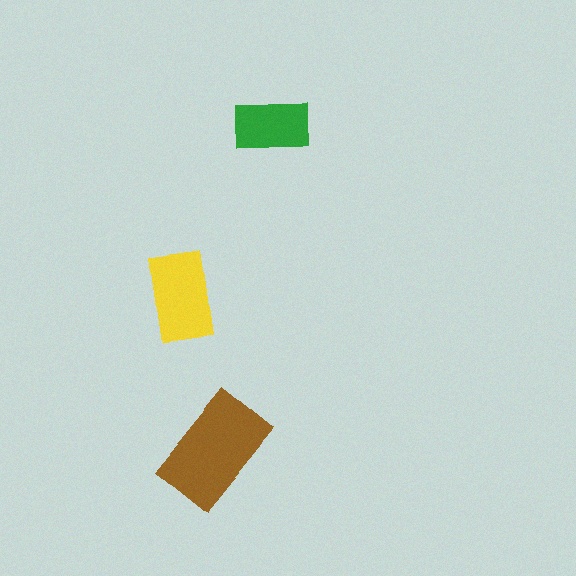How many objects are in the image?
There are 3 objects in the image.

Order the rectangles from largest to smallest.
the brown one, the yellow one, the green one.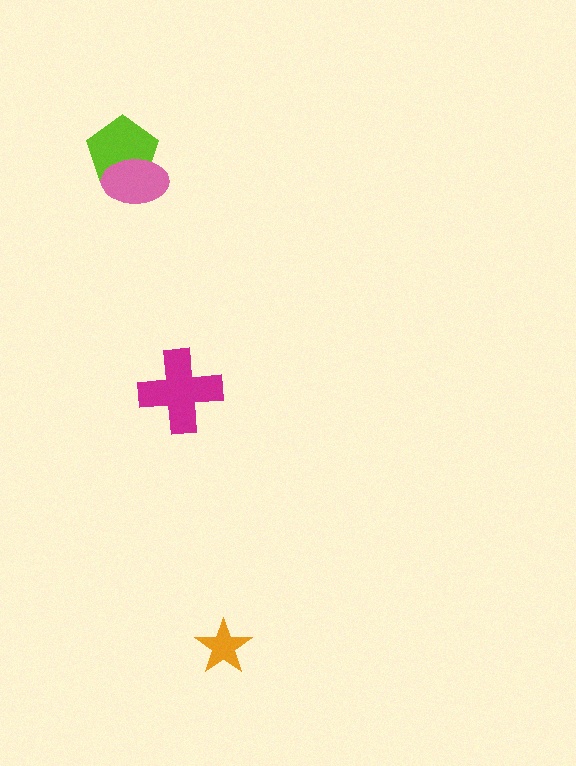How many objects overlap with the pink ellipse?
1 object overlaps with the pink ellipse.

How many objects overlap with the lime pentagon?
1 object overlaps with the lime pentagon.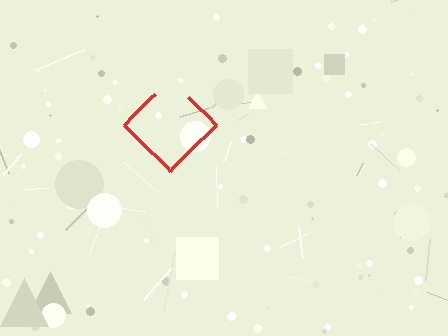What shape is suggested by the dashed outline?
The dashed outline suggests a diamond.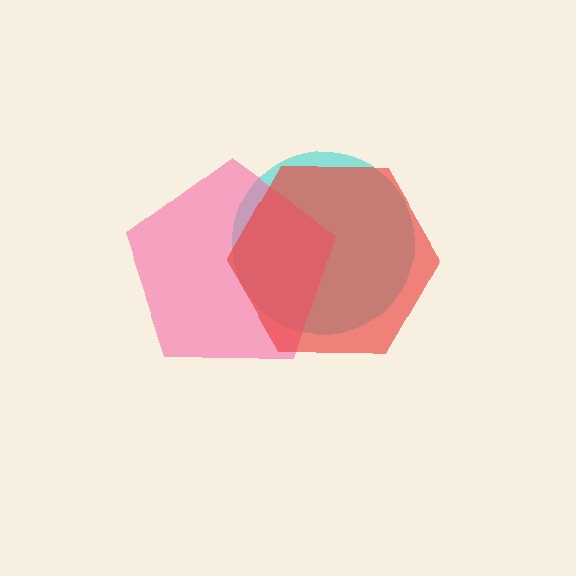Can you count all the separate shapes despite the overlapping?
Yes, there are 3 separate shapes.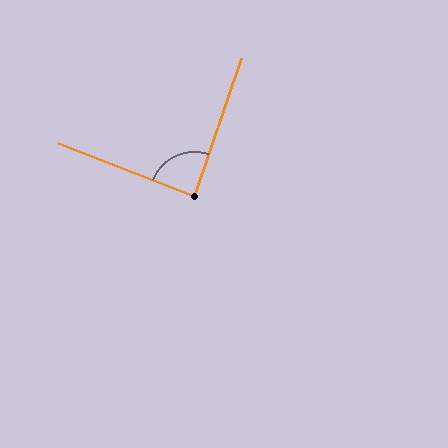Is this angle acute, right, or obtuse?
It is approximately a right angle.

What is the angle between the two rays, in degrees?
Approximately 87 degrees.